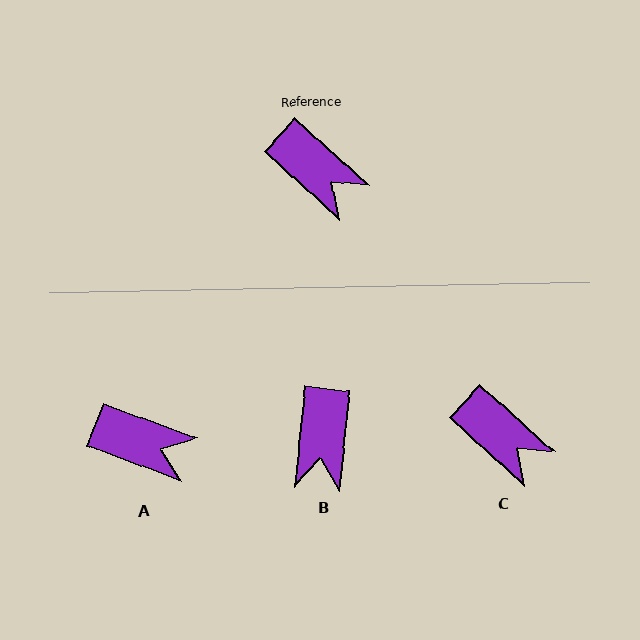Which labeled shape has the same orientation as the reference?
C.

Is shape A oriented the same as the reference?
No, it is off by about 22 degrees.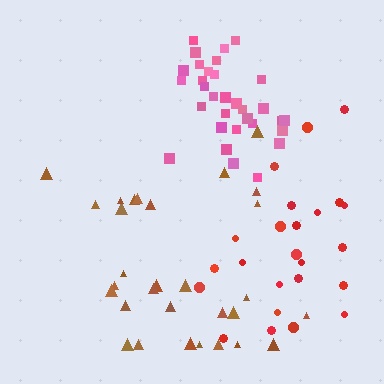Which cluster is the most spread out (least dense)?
Brown.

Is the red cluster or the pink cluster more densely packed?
Pink.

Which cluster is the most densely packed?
Pink.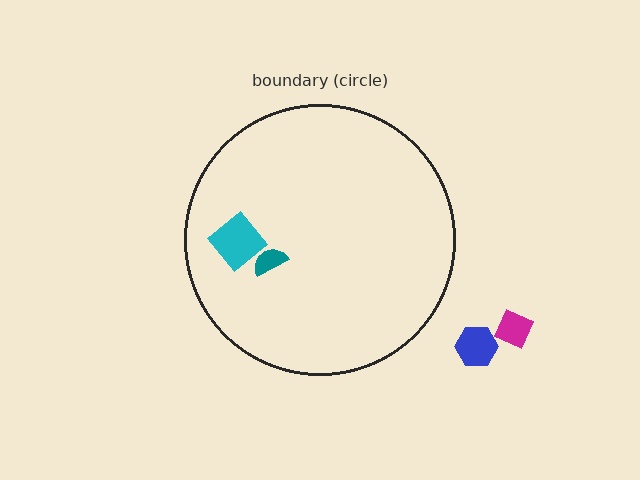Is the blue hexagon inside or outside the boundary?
Outside.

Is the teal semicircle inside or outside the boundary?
Inside.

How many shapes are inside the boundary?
2 inside, 2 outside.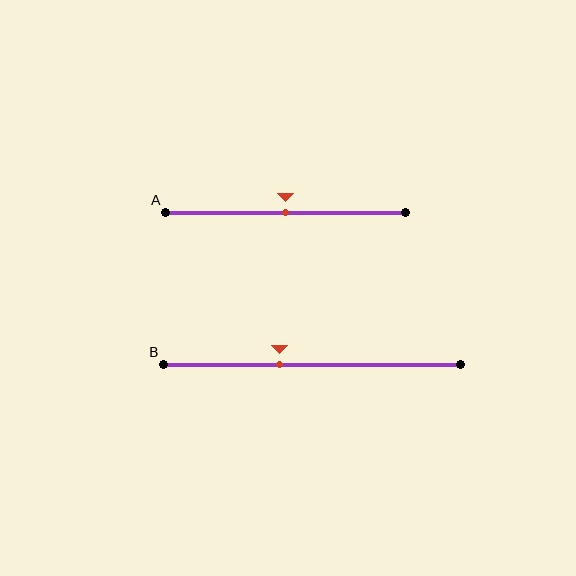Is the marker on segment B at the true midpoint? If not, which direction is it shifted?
No, the marker on segment B is shifted to the left by about 11% of the segment length.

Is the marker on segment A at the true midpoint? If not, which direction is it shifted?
Yes, the marker on segment A is at the true midpoint.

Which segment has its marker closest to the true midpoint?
Segment A has its marker closest to the true midpoint.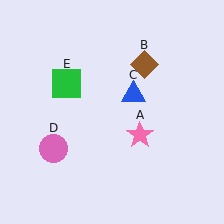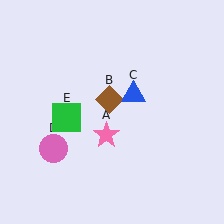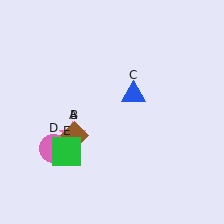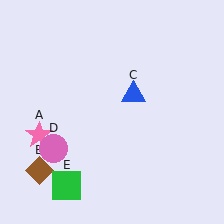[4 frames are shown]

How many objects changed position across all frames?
3 objects changed position: pink star (object A), brown diamond (object B), green square (object E).